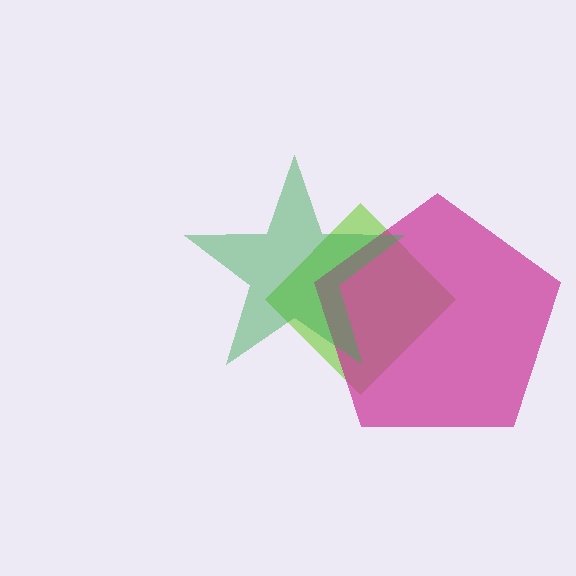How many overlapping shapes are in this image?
There are 3 overlapping shapes in the image.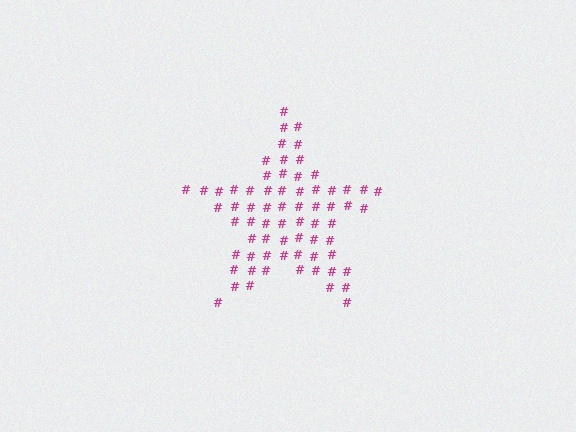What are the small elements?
The small elements are hash symbols.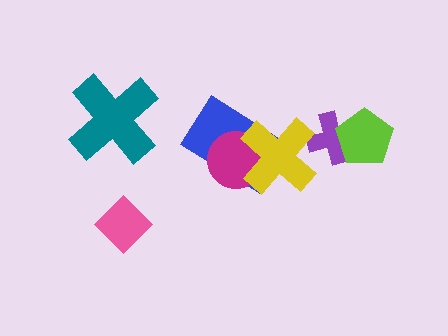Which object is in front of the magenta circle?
The yellow cross is in front of the magenta circle.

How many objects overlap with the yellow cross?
3 objects overlap with the yellow cross.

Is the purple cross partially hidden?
Yes, it is partially covered by another shape.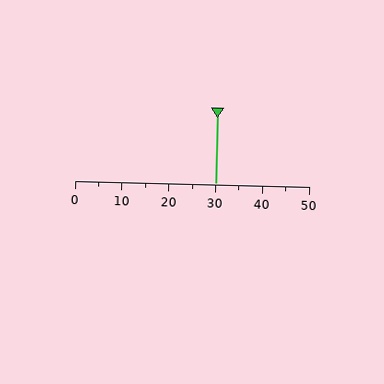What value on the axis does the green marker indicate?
The marker indicates approximately 30.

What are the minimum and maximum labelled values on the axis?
The axis runs from 0 to 50.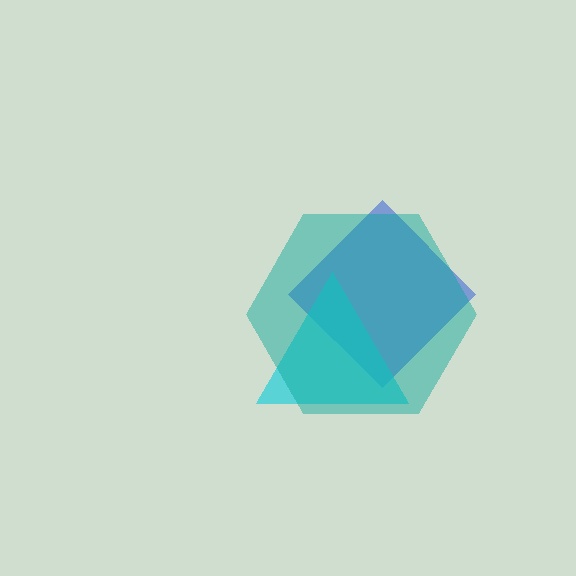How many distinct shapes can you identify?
There are 3 distinct shapes: a blue diamond, a cyan triangle, a teal hexagon.